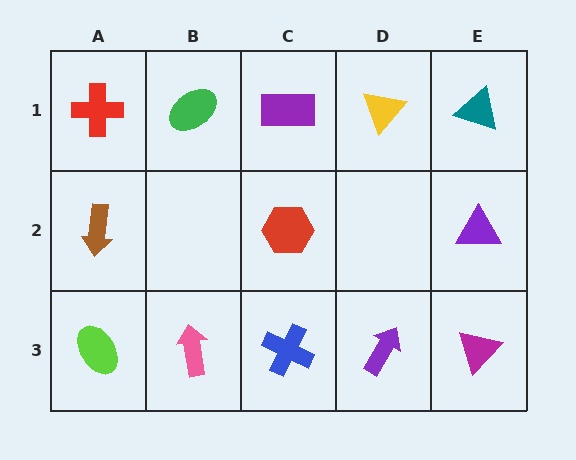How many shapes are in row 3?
5 shapes.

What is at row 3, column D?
A purple arrow.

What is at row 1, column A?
A red cross.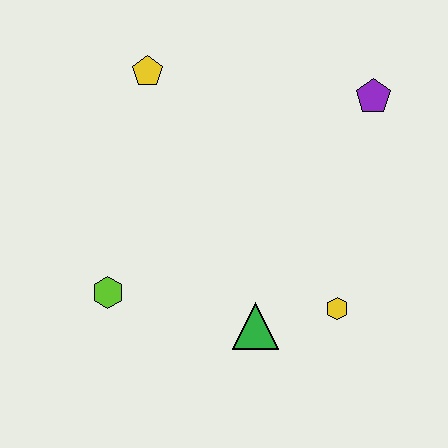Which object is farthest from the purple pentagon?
The lime hexagon is farthest from the purple pentagon.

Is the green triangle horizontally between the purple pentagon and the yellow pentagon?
Yes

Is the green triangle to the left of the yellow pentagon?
No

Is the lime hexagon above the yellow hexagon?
Yes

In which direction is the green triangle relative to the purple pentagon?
The green triangle is below the purple pentagon.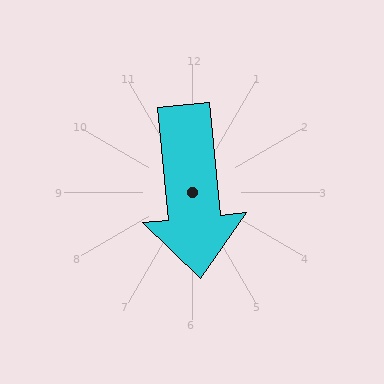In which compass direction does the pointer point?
South.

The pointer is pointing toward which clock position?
Roughly 6 o'clock.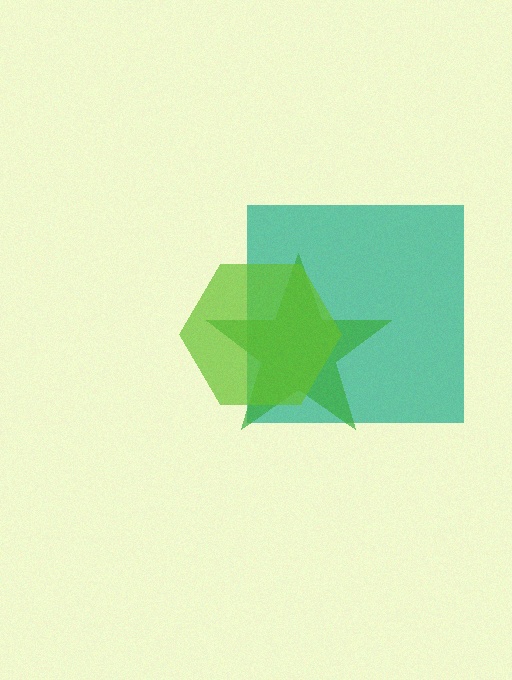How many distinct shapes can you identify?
There are 3 distinct shapes: a teal square, a green star, a lime hexagon.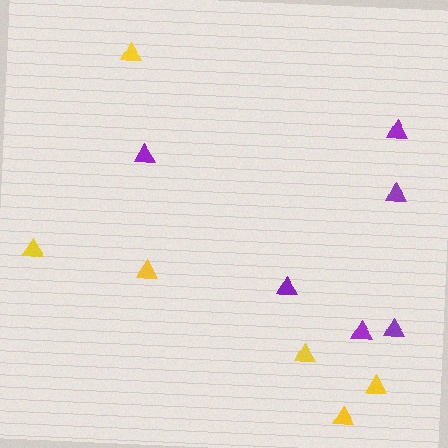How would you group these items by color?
There are 2 groups: one group of purple triangles (6) and one group of yellow triangles (6).